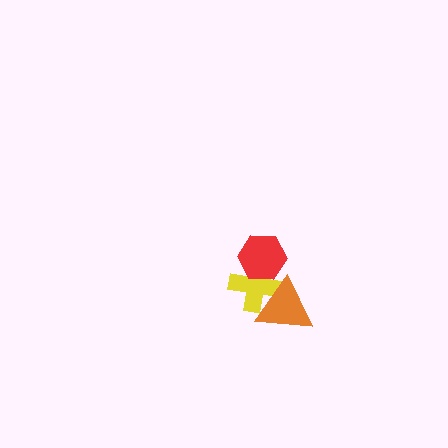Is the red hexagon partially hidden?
No, no other shape covers it.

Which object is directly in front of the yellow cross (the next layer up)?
The red hexagon is directly in front of the yellow cross.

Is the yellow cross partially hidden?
Yes, it is partially covered by another shape.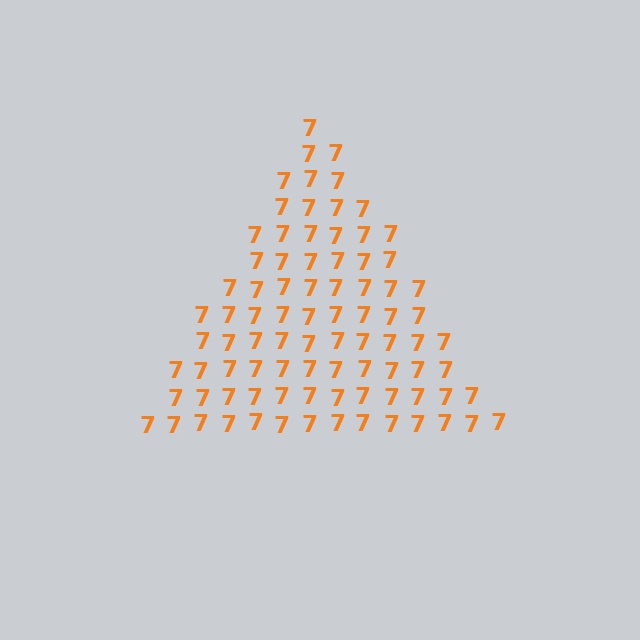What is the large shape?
The large shape is a triangle.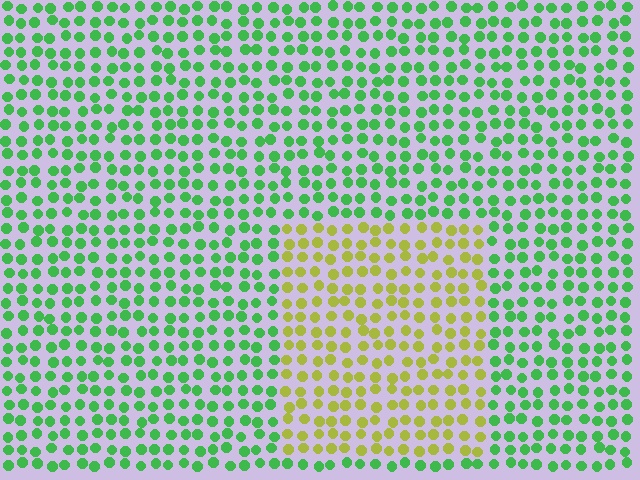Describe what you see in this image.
The image is filled with small green elements in a uniform arrangement. A rectangle-shaped region is visible where the elements are tinted to a slightly different hue, forming a subtle color boundary.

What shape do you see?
I see a rectangle.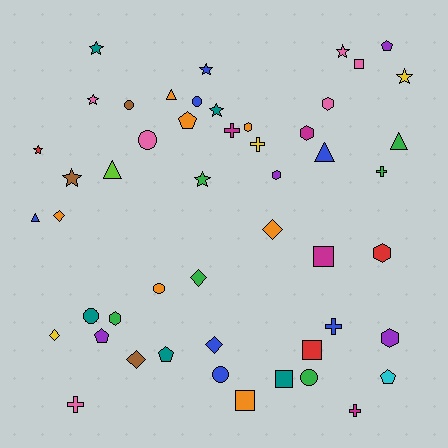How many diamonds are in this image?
There are 6 diamonds.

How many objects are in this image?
There are 50 objects.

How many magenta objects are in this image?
There are 4 magenta objects.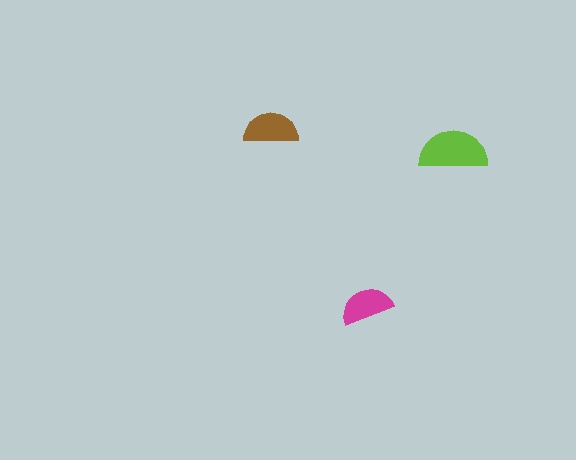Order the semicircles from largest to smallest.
the lime one, the brown one, the magenta one.